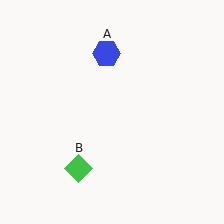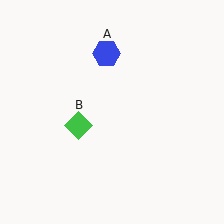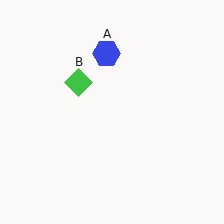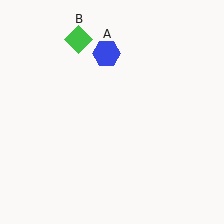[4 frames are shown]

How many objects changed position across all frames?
1 object changed position: green diamond (object B).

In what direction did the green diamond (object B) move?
The green diamond (object B) moved up.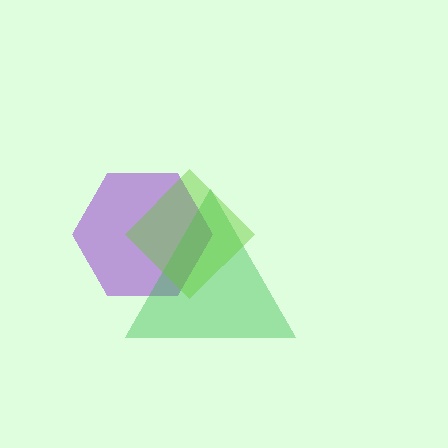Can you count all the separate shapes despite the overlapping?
Yes, there are 3 separate shapes.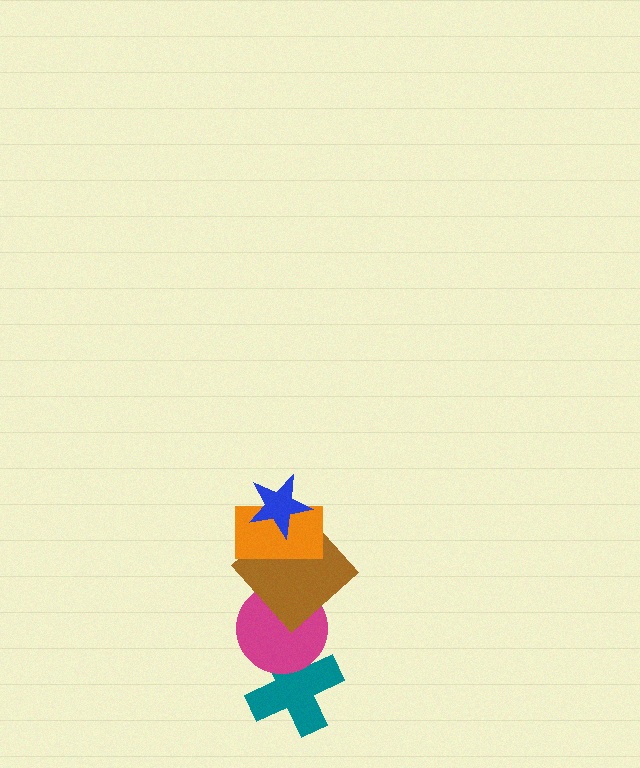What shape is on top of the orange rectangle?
The blue star is on top of the orange rectangle.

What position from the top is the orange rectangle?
The orange rectangle is 2nd from the top.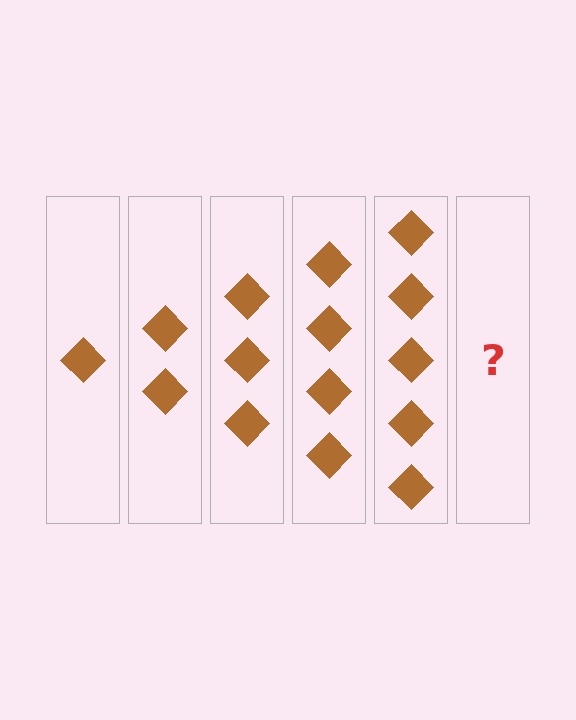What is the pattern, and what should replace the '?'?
The pattern is that each step adds one more diamond. The '?' should be 6 diamonds.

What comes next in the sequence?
The next element should be 6 diamonds.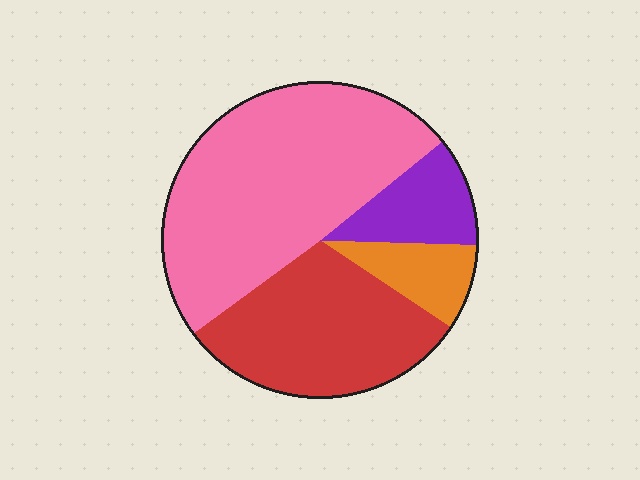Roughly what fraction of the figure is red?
Red takes up about one third (1/3) of the figure.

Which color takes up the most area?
Pink, at roughly 50%.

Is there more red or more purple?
Red.